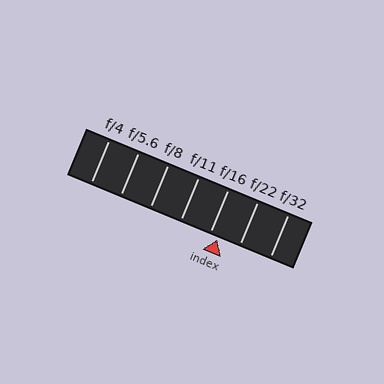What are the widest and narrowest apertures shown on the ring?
The widest aperture shown is f/4 and the narrowest is f/32.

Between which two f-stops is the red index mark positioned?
The index mark is between f/16 and f/22.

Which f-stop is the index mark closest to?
The index mark is closest to f/16.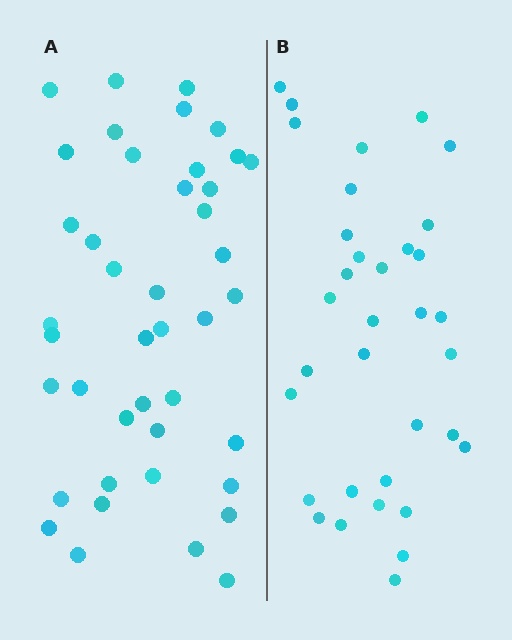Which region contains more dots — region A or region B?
Region A (the left region) has more dots.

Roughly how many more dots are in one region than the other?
Region A has roughly 8 or so more dots than region B.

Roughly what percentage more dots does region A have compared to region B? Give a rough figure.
About 25% more.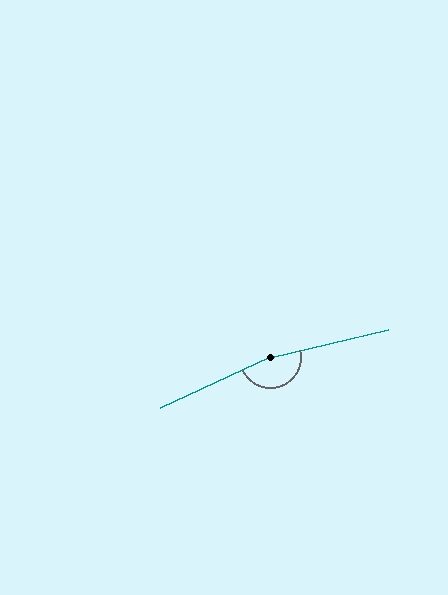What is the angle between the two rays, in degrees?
Approximately 169 degrees.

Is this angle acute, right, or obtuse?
It is obtuse.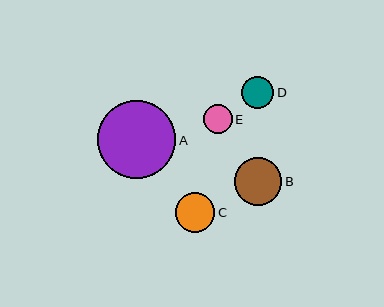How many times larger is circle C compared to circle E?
Circle C is approximately 1.4 times the size of circle E.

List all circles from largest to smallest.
From largest to smallest: A, B, C, D, E.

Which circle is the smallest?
Circle E is the smallest with a size of approximately 29 pixels.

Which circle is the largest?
Circle A is the largest with a size of approximately 78 pixels.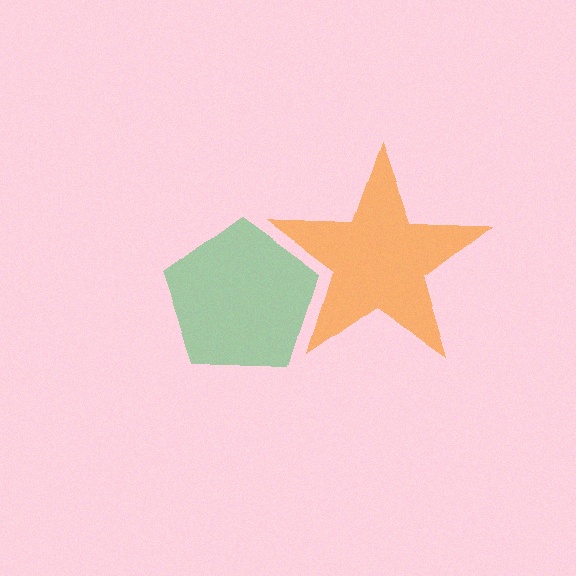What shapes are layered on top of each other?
The layered shapes are: an orange star, a green pentagon.